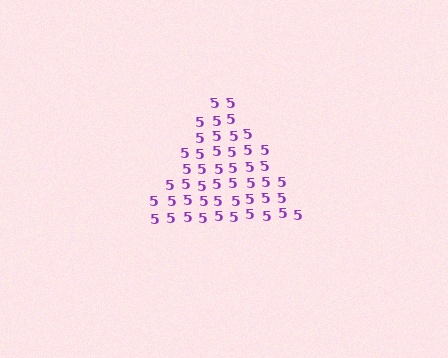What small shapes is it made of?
It is made of small digit 5's.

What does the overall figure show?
The overall figure shows a triangle.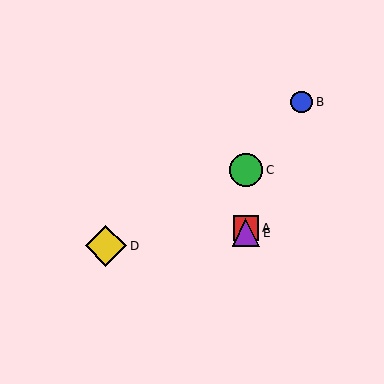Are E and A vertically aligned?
Yes, both are at x≈246.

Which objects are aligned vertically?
Objects A, C, E are aligned vertically.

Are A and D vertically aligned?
No, A is at x≈246 and D is at x≈106.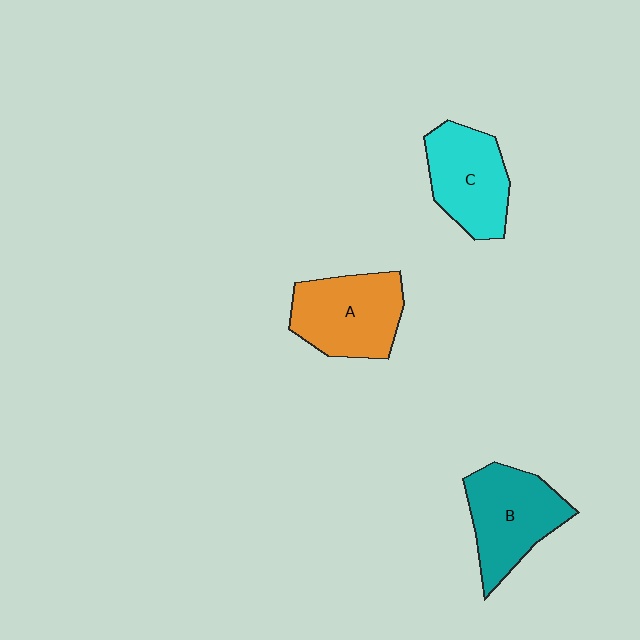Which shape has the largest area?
Shape A (orange).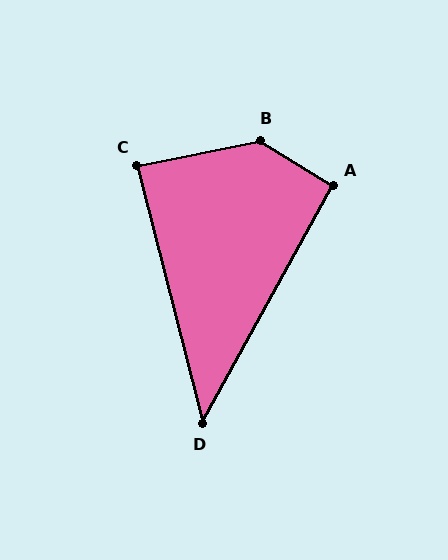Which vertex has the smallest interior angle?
D, at approximately 43 degrees.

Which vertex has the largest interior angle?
B, at approximately 137 degrees.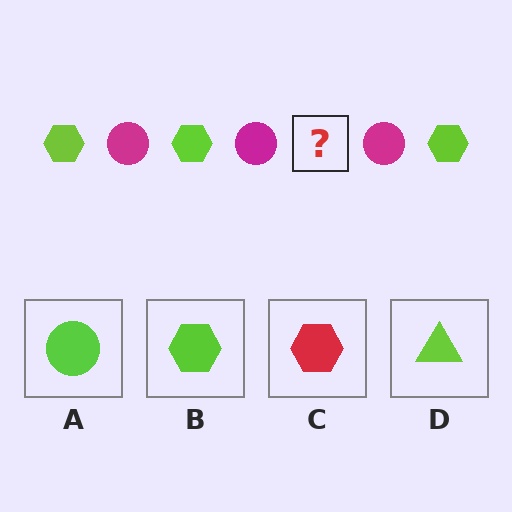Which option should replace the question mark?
Option B.